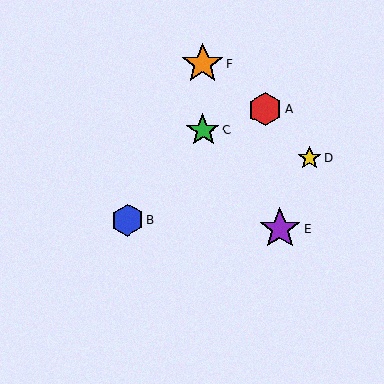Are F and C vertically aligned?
Yes, both are at x≈203.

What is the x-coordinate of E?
Object E is at x≈280.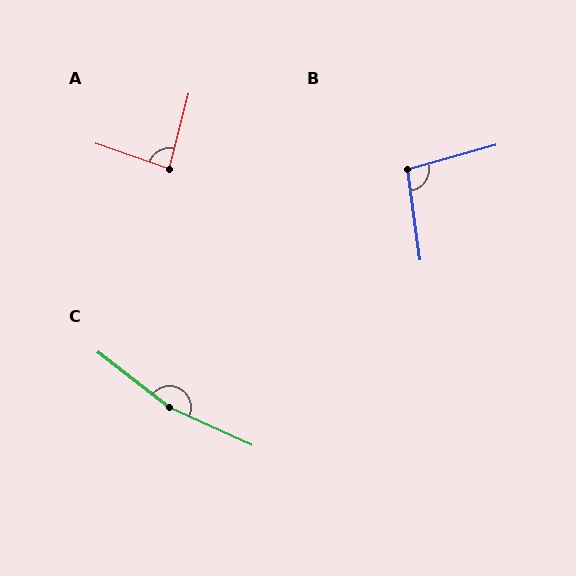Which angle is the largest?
C, at approximately 167 degrees.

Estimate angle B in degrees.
Approximately 98 degrees.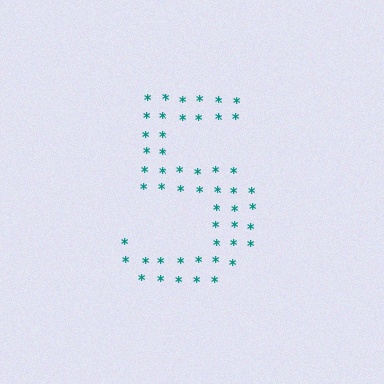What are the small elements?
The small elements are asterisks.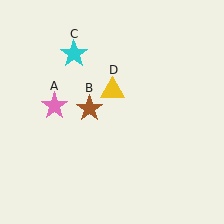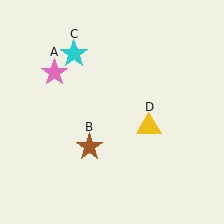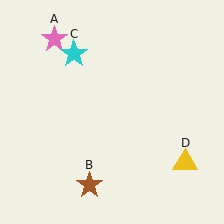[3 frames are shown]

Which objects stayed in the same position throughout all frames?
Cyan star (object C) remained stationary.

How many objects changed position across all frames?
3 objects changed position: pink star (object A), brown star (object B), yellow triangle (object D).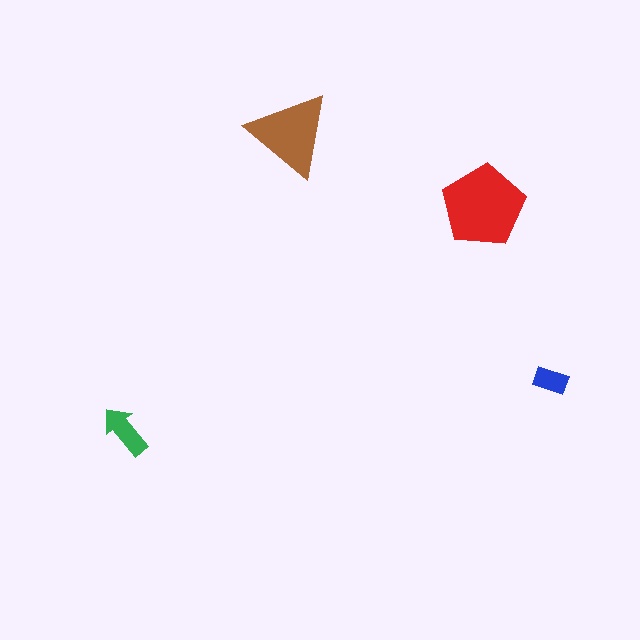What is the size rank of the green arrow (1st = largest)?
3rd.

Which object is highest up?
The brown triangle is topmost.